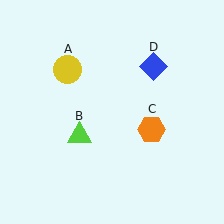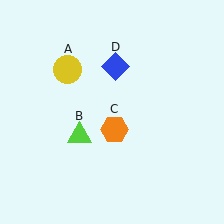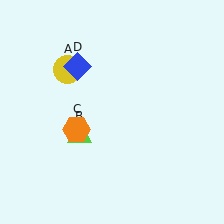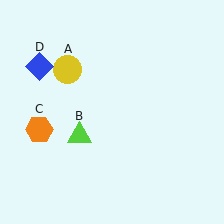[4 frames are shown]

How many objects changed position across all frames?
2 objects changed position: orange hexagon (object C), blue diamond (object D).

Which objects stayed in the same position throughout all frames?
Yellow circle (object A) and lime triangle (object B) remained stationary.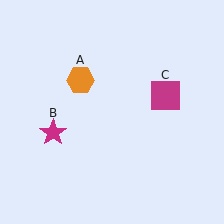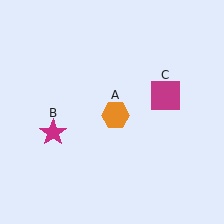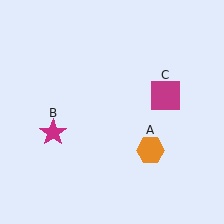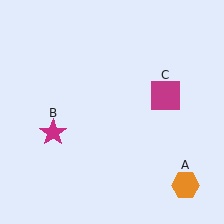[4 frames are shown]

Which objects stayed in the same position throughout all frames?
Magenta star (object B) and magenta square (object C) remained stationary.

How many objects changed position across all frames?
1 object changed position: orange hexagon (object A).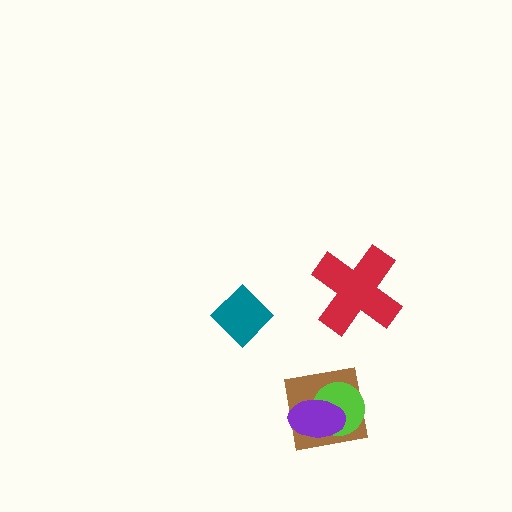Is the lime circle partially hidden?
Yes, it is partially covered by another shape.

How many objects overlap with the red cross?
0 objects overlap with the red cross.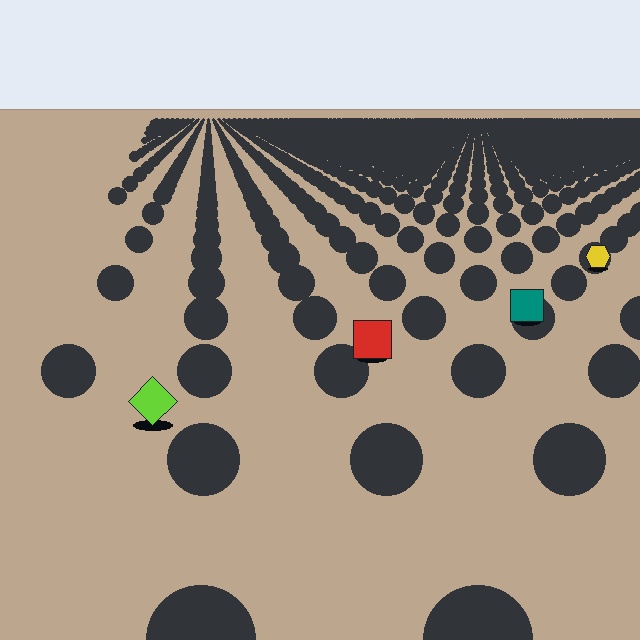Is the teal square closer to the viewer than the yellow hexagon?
Yes. The teal square is closer — you can tell from the texture gradient: the ground texture is coarser near it.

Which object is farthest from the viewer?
The yellow hexagon is farthest from the viewer. It appears smaller and the ground texture around it is denser.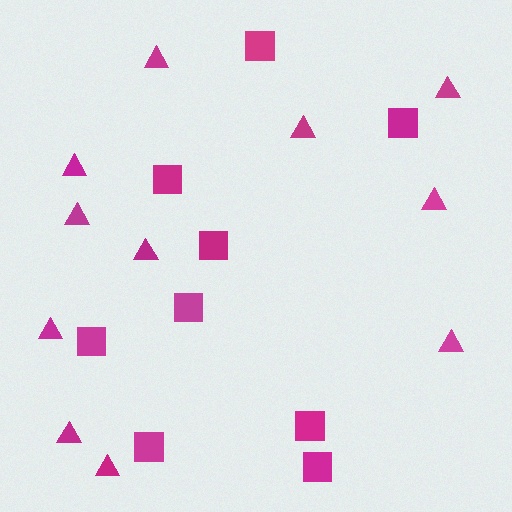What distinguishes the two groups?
There are 2 groups: one group of triangles (11) and one group of squares (9).